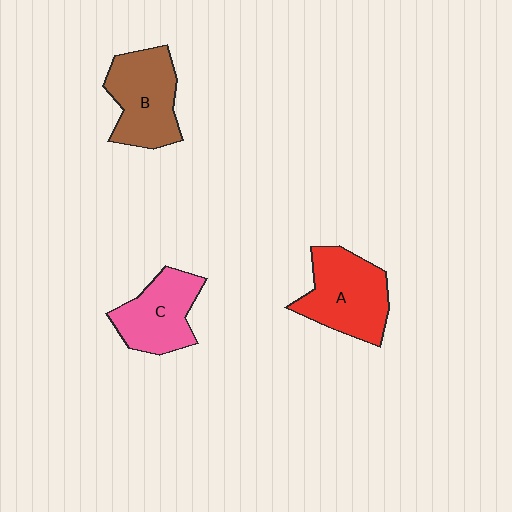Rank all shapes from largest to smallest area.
From largest to smallest: A (red), B (brown), C (pink).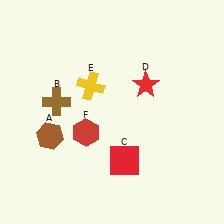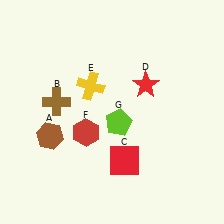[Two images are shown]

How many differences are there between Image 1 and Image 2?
There is 1 difference between the two images.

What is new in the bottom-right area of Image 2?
A lime pentagon (G) was added in the bottom-right area of Image 2.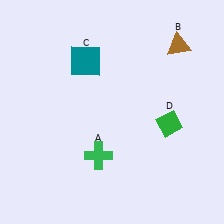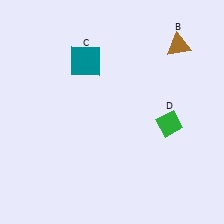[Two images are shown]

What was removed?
The green cross (A) was removed in Image 2.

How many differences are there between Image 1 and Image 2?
There is 1 difference between the two images.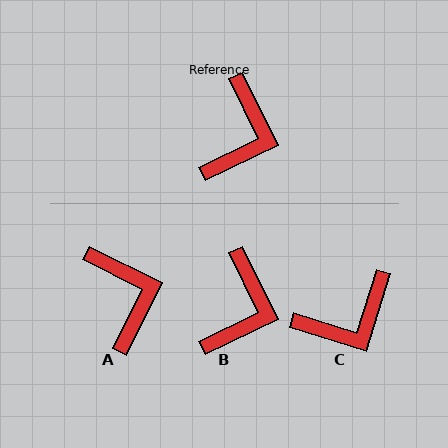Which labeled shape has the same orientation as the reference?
B.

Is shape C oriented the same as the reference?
No, it is off by about 43 degrees.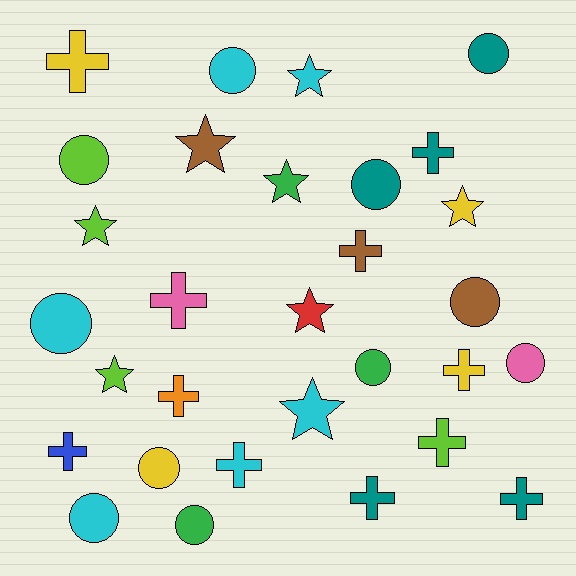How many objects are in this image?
There are 30 objects.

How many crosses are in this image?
There are 11 crosses.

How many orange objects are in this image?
There is 1 orange object.